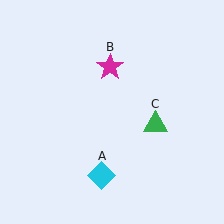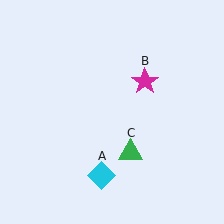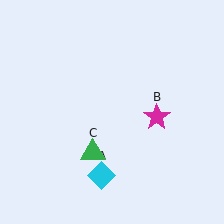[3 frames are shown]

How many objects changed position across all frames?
2 objects changed position: magenta star (object B), green triangle (object C).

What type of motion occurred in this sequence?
The magenta star (object B), green triangle (object C) rotated clockwise around the center of the scene.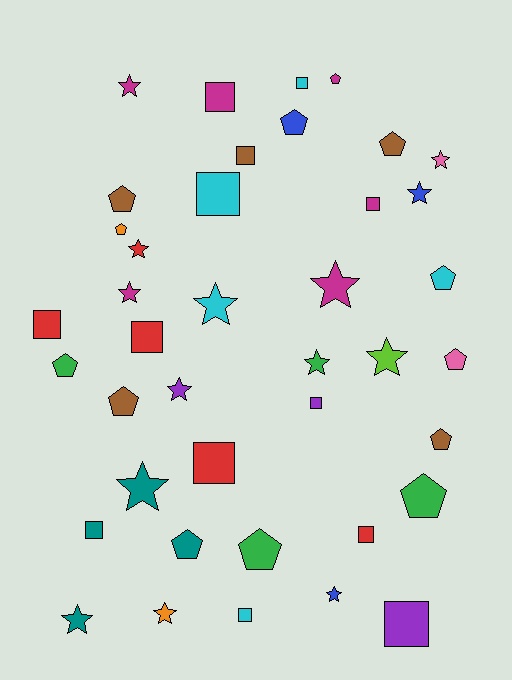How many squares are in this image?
There are 13 squares.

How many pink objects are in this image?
There are 2 pink objects.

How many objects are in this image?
There are 40 objects.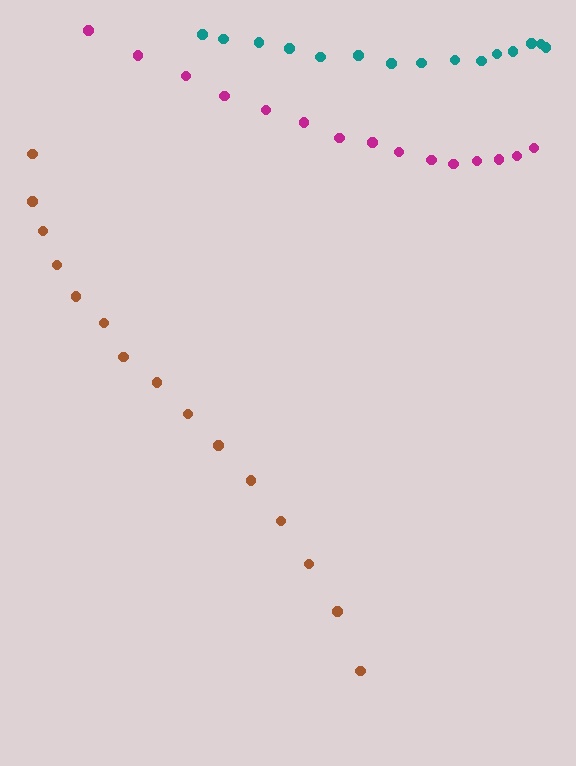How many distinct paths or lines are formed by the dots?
There are 3 distinct paths.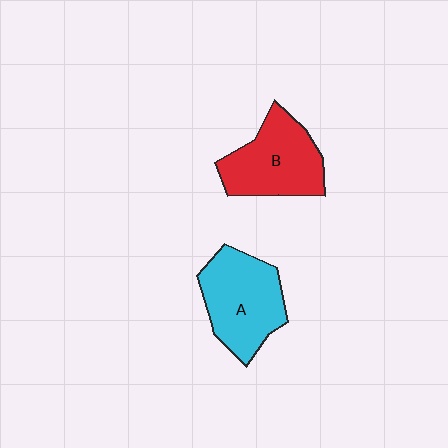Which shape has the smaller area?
Shape B (red).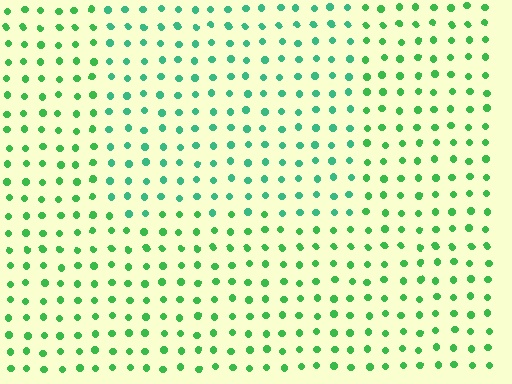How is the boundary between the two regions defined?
The boundary is defined purely by a slight shift in hue (about 27 degrees). Spacing, size, and orientation are identical on both sides.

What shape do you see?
I see a rectangle.